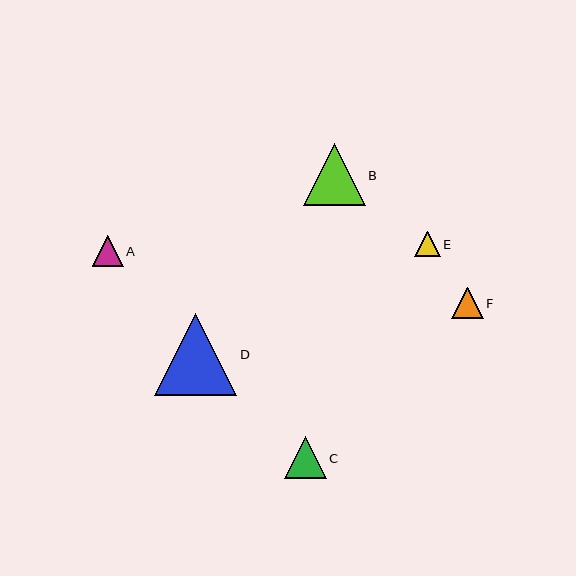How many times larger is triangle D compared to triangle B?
Triangle D is approximately 1.3 times the size of triangle B.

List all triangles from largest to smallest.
From largest to smallest: D, B, C, F, A, E.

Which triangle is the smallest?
Triangle E is the smallest with a size of approximately 26 pixels.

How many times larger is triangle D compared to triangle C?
Triangle D is approximately 2.0 times the size of triangle C.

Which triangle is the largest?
Triangle D is the largest with a size of approximately 83 pixels.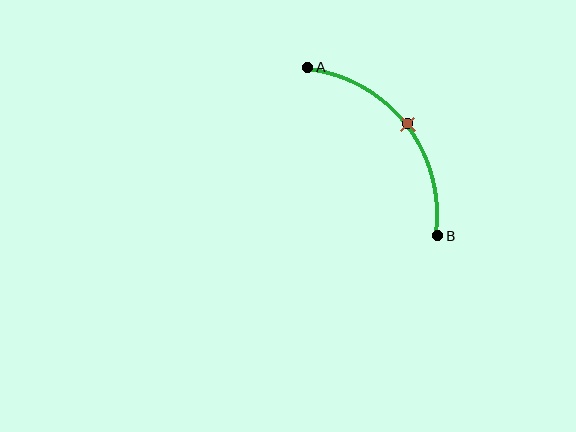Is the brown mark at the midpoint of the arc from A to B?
Yes. The brown mark lies on the arc at equal arc-length from both A and B — it is the arc midpoint.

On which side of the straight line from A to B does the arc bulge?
The arc bulges above and to the right of the straight line connecting A and B.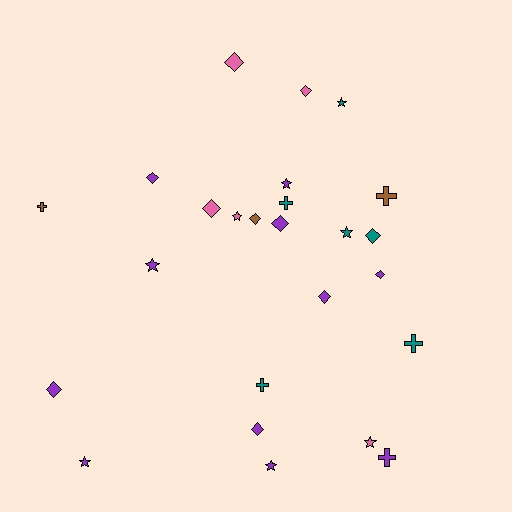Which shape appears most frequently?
Diamond, with 11 objects.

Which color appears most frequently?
Purple, with 11 objects.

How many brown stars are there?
There are no brown stars.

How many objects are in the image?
There are 25 objects.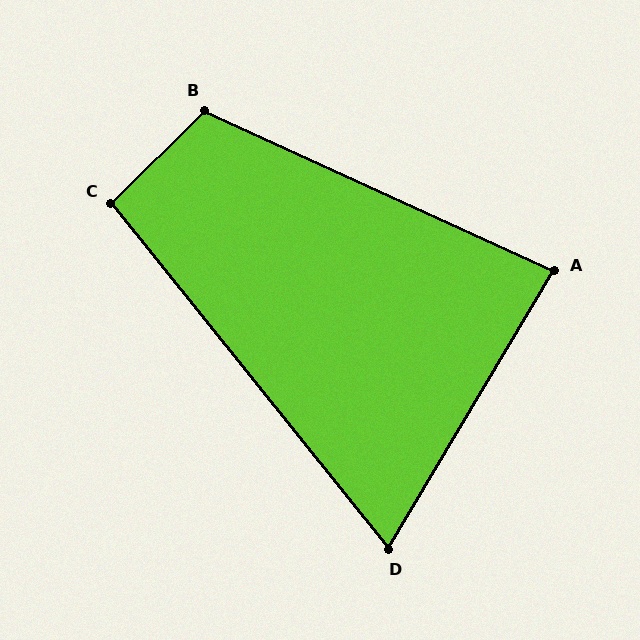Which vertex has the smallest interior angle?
D, at approximately 69 degrees.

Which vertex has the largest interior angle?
B, at approximately 111 degrees.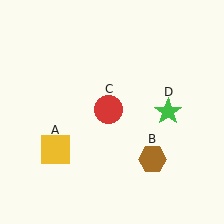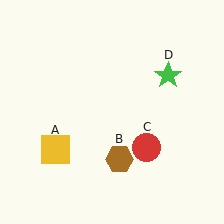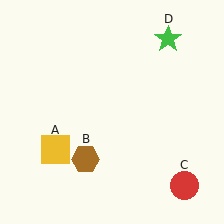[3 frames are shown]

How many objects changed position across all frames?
3 objects changed position: brown hexagon (object B), red circle (object C), green star (object D).